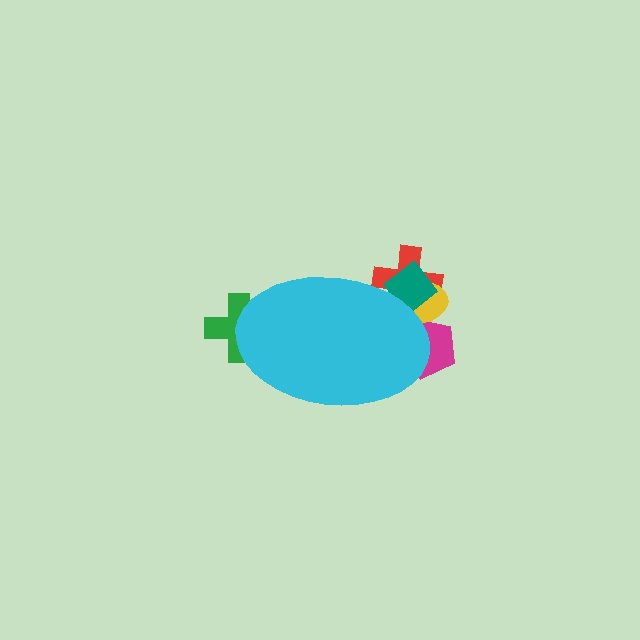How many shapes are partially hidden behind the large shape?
5 shapes are partially hidden.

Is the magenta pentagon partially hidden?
Yes, the magenta pentagon is partially hidden behind the cyan ellipse.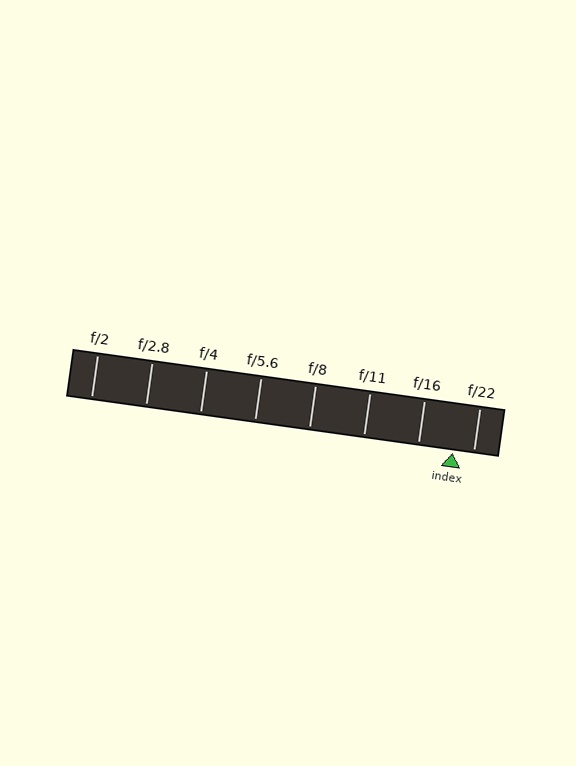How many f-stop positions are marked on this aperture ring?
There are 8 f-stop positions marked.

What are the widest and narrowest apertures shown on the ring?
The widest aperture shown is f/2 and the narrowest is f/22.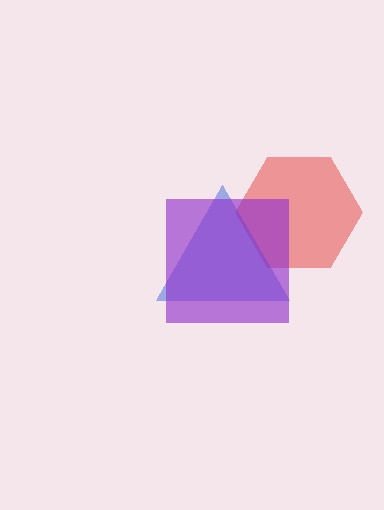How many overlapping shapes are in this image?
There are 3 overlapping shapes in the image.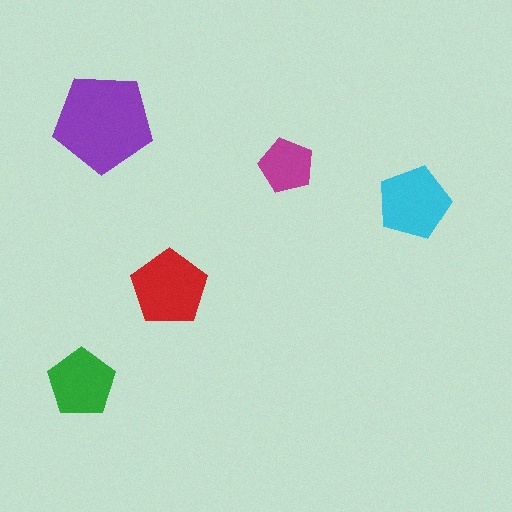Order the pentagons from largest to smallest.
the purple one, the red one, the cyan one, the green one, the magenta one.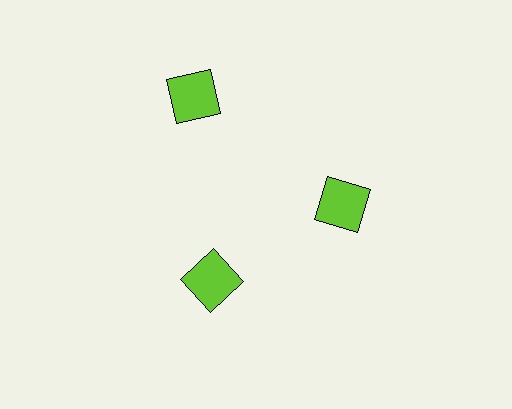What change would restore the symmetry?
The symmetry would be restored by moving it inward, back onto the ring so that all 3 squares sit at equal angles and equal distance from the center.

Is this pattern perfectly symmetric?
No. The 3 lime squares are arranged in a ring, but one element near the 11 o'clock position is pushed outward from the center, breaking the 3-fold rotational symmetry.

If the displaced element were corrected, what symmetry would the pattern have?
It would have 3-fold rotational symmetry — the pattern would map onto itself every 120 degrees.